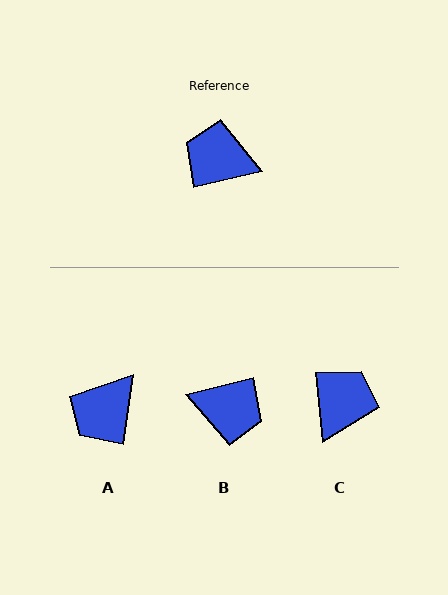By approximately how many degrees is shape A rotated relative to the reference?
Approximately 70 degrees counter-clockwise.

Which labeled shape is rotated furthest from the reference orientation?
B, about 178 degrees away.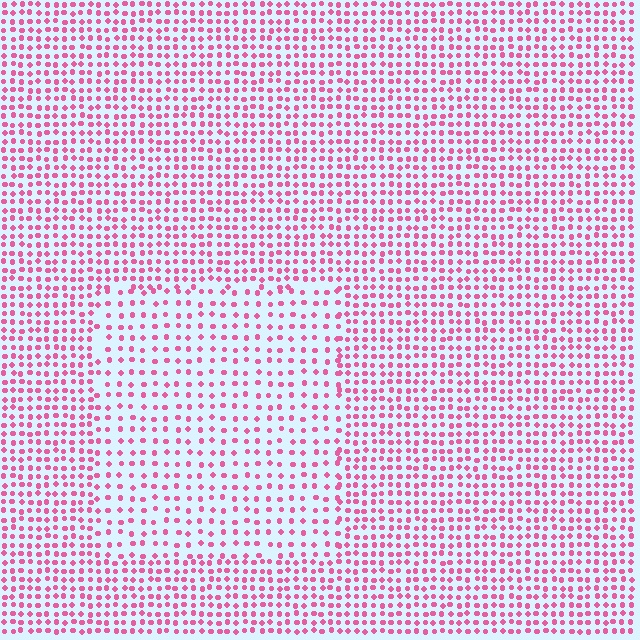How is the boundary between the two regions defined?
The boundary is defined by a change in element density (approximately 1.8x ratio). All elements are the same color, size, and shape.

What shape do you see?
I see a rectangle.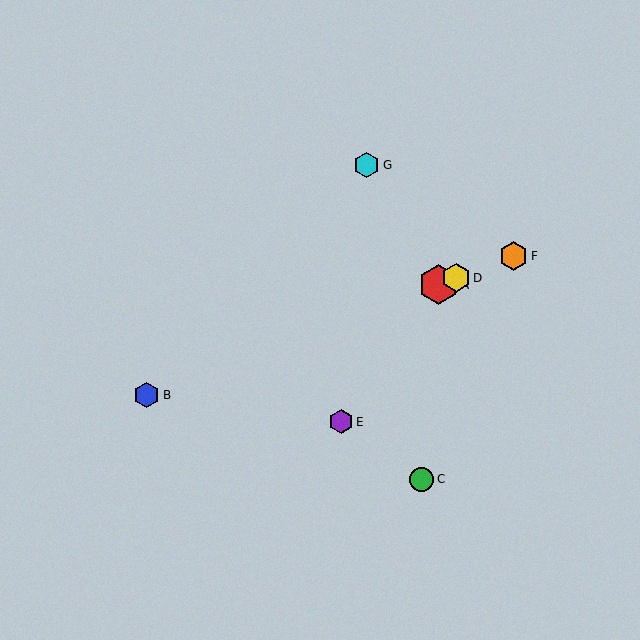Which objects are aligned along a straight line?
Objects A, B, D, F are aligned along a straight line.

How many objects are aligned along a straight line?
4 objects (A, B, D, F) are aligned along a straight line.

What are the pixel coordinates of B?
Object B is at (147, 395).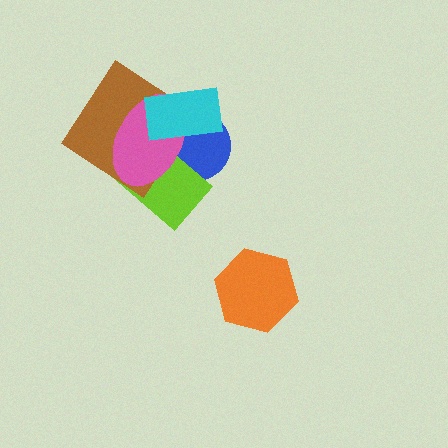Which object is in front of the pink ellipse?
The cyan rectangle is in front of the pink ellipse.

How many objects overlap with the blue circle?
4 objects overlap with the blue circle.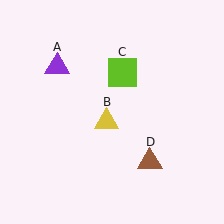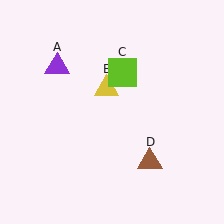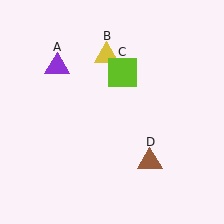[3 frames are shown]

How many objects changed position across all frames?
1 object changed position: yellow triangle (object B).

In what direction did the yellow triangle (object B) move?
The yellow triangle (object B) moved up.